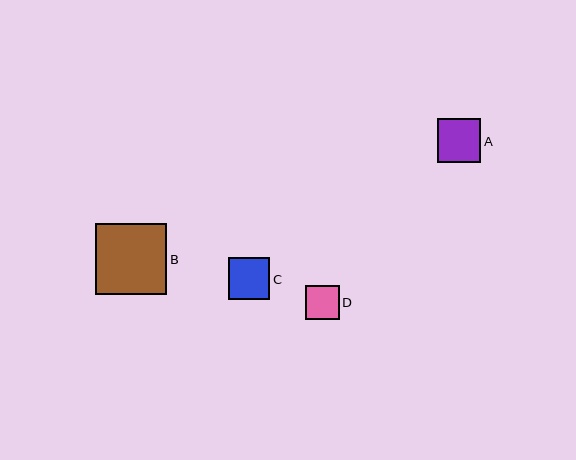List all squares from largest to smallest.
From largest to smallest: B, A, C, D.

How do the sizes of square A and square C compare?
Square A and square C are approximately the same size.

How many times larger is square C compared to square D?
Square C is approximately 1.2 times the size of square D.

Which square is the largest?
Square B is the largest with a size of approximately 71 pixels.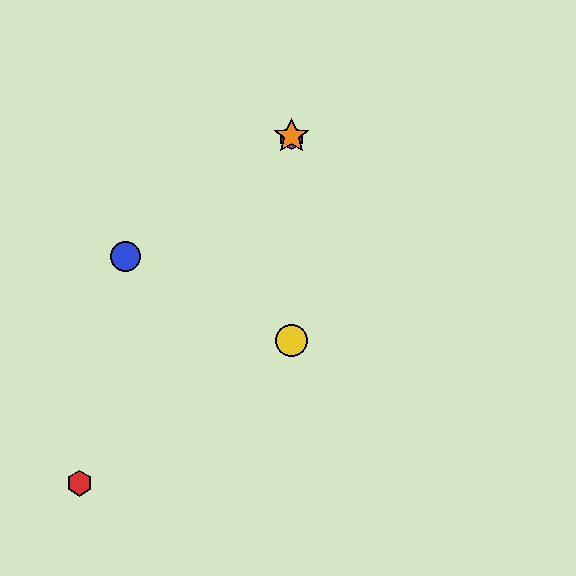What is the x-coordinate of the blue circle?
The blue circle is at x≈125.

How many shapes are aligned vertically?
4 shapes (the green circle, the yellow circle, the purple hexagon, the orange star) are aligned vertically.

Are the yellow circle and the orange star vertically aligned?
Yes, both are at x≈292.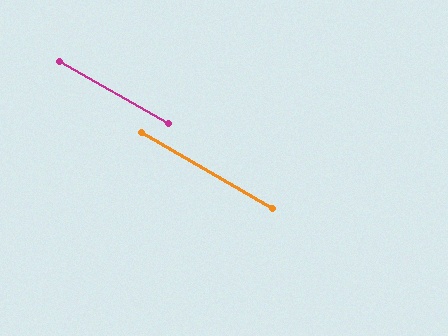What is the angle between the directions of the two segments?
Approximately 0 degrees.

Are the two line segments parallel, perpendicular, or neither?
Parallel — their directions differ by only 0.4°.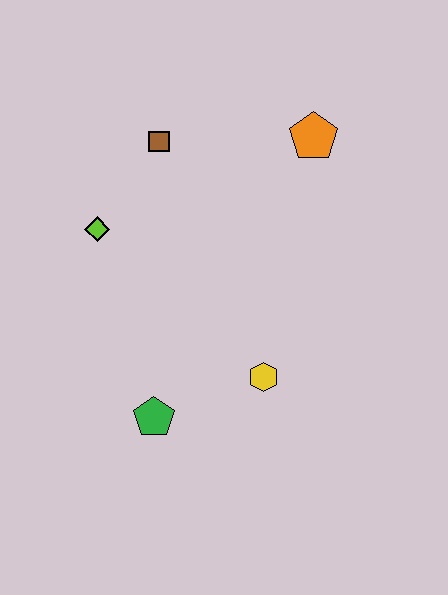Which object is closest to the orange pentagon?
The brown square is closest to the orange pentagon.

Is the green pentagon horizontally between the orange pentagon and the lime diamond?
Yes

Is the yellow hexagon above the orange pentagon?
No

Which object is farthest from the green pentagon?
The orange pentagon is farthest from the green pentagon.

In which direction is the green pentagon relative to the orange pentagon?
The green pentagon is below the orange pentagon.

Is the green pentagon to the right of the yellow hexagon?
No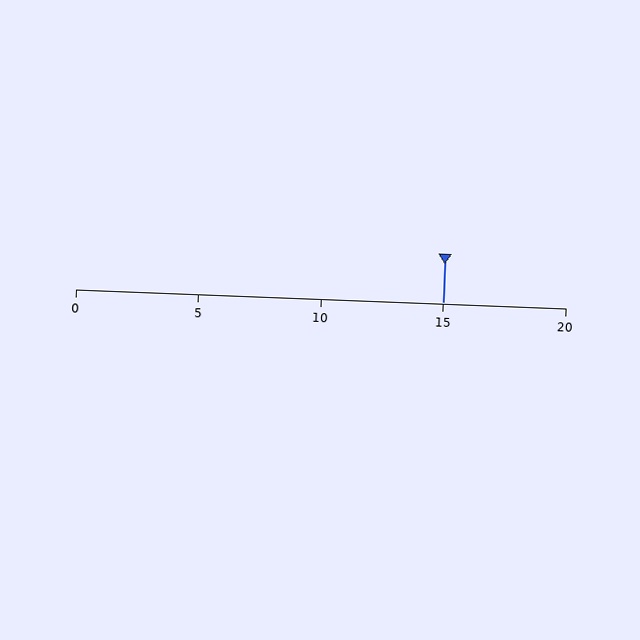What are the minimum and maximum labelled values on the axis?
The axis runs from 0 to 20.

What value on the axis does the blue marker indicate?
The marker indicates approximately 15.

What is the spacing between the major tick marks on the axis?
The major ticks are spaced 5 apart.